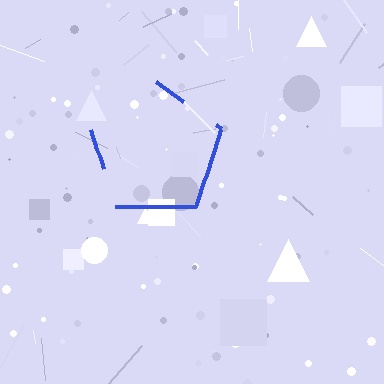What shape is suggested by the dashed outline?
The dashed outline suggests a pentagon.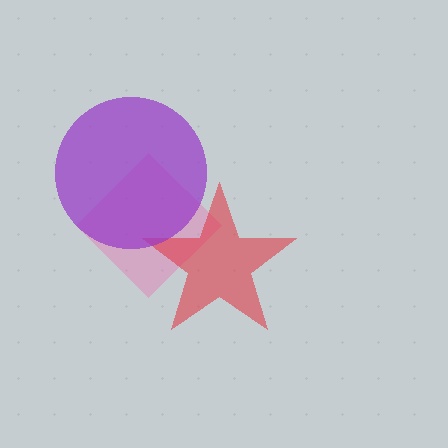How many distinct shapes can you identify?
There are 3 distinct shapes: a pink diamond, a red star, a purple circle.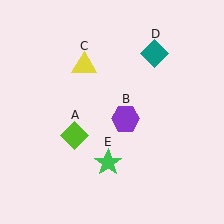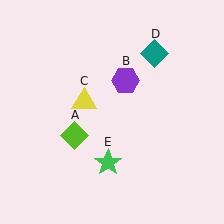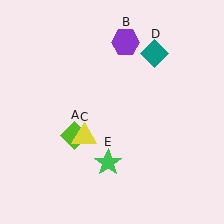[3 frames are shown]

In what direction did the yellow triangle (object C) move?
The yellow triangle (object C) moved down.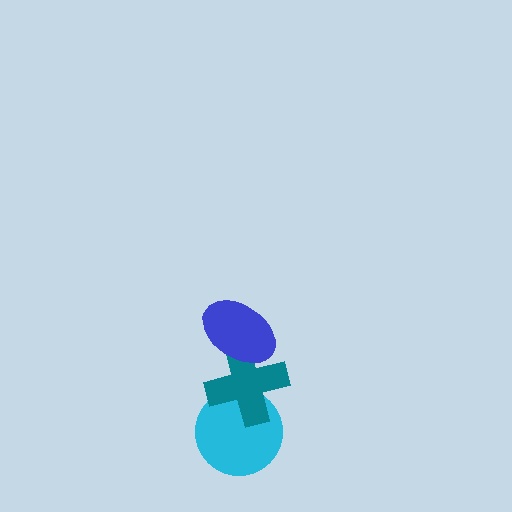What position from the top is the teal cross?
The teal cross is 2nd from the top.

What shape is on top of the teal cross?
The blue ellipse is on top of the teal cross.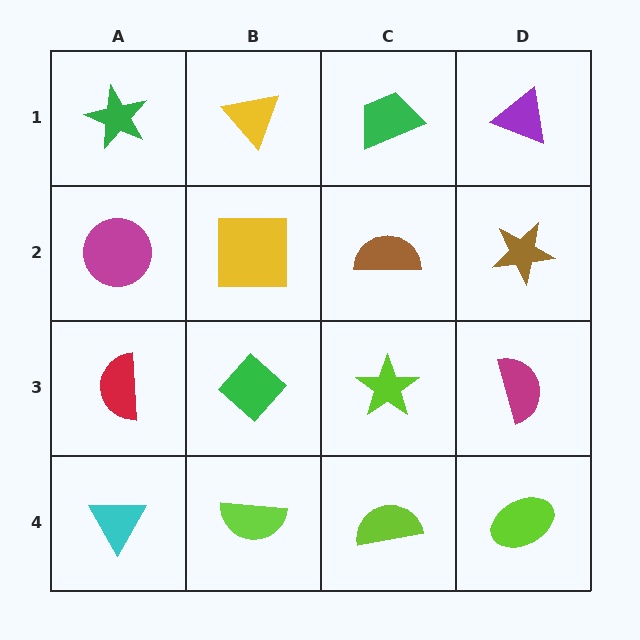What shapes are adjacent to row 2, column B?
A yellow triangle (row 1, column B), a green diamond (row 3, column B), a magenta circle (row 2, column A), a brown semicircle (row 2, column C).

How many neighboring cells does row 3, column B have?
4.